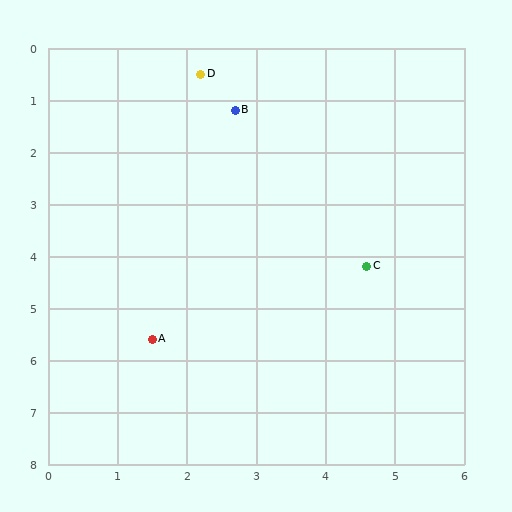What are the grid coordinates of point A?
Point A is at approximately (1.5, 5.6).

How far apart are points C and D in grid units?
Points C and D are about 4.4 grid units apart.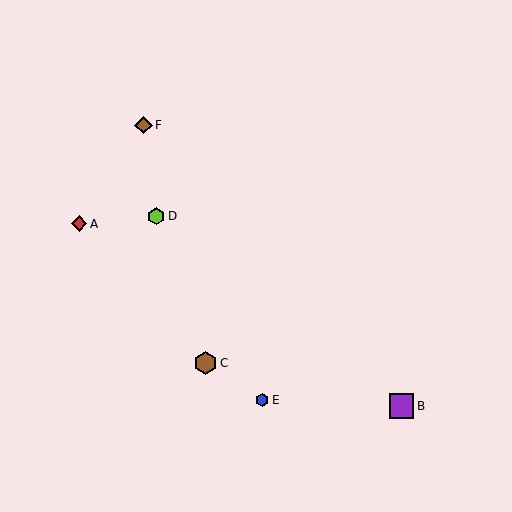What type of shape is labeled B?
Shape B is a purple square.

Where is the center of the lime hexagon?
The center of the lime hexagon is at (156, 216).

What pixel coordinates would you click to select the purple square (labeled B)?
Click at (401, 406) to select the purple square B.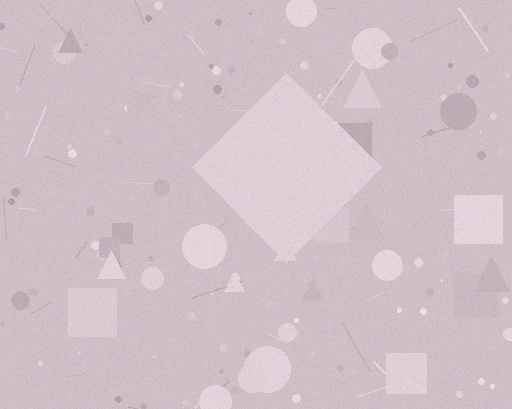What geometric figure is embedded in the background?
A diamond is embedded in the background.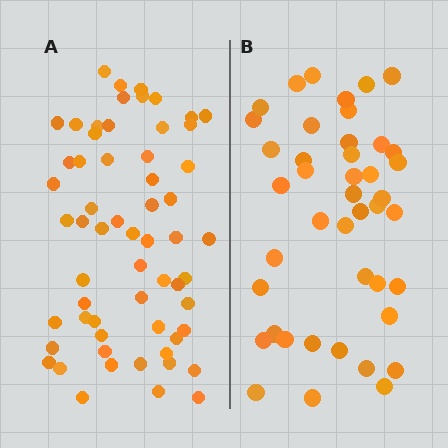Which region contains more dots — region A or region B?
Region A (the left region) has more dots.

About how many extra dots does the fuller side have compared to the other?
Region A has approximately 15 more dots than region B.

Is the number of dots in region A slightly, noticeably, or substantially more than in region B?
Region A has noticeably more, but not dramatically so. The ratio is roughly 1.4 to 1.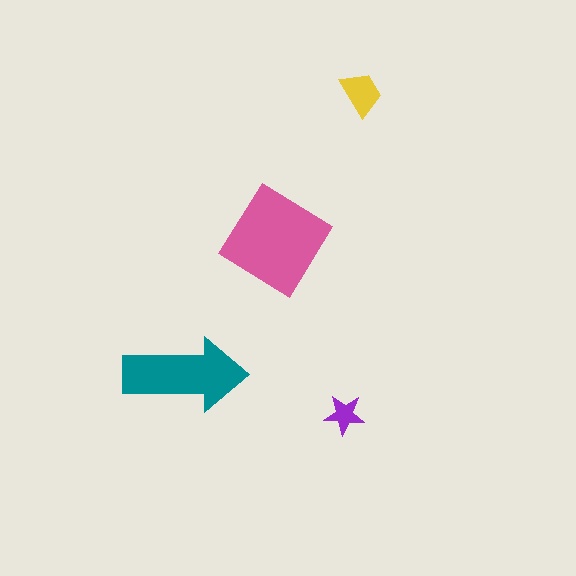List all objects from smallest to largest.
The purple star, the yellow trapezoid, the teal arrow, the pink diamond.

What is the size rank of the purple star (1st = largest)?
4th.